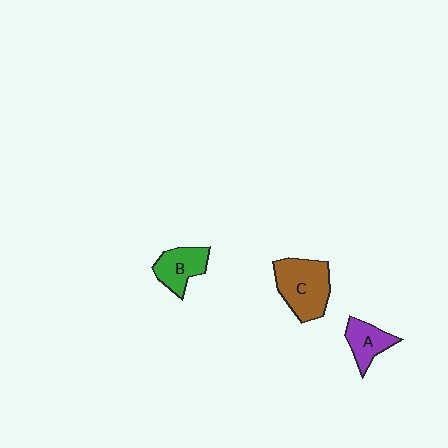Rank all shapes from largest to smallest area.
From largest to smallest: C (brown), B (green), A (purple).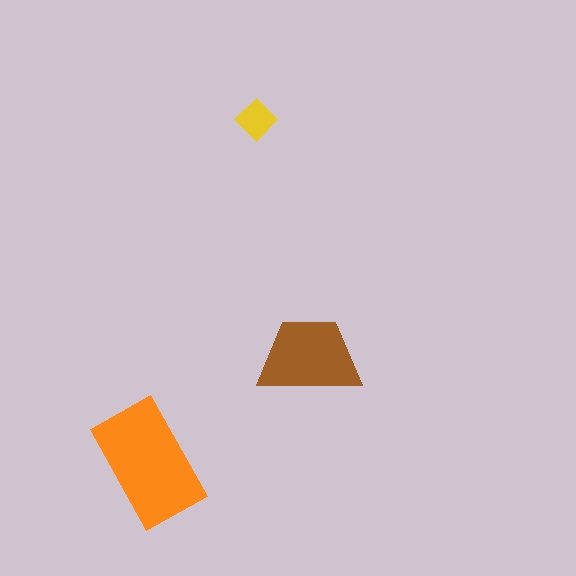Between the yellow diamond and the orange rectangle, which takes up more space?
The orange rectangle.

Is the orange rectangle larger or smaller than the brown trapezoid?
Larger.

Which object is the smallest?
The yellow diamond.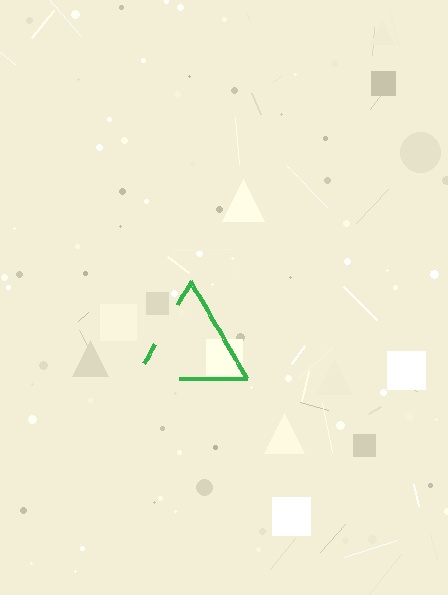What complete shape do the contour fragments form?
The contour fragments form a triangle.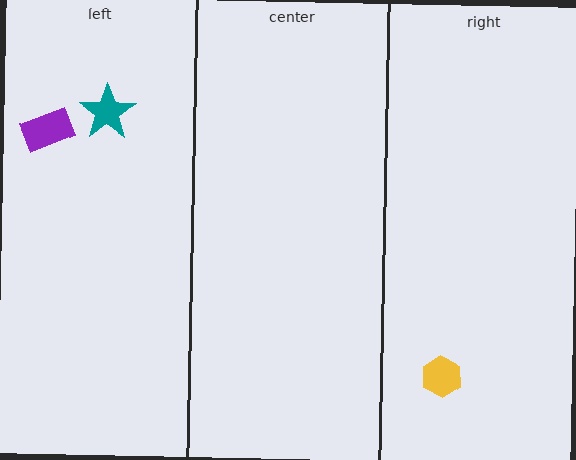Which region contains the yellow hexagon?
The right region.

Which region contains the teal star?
The left region.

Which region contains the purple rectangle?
The left region.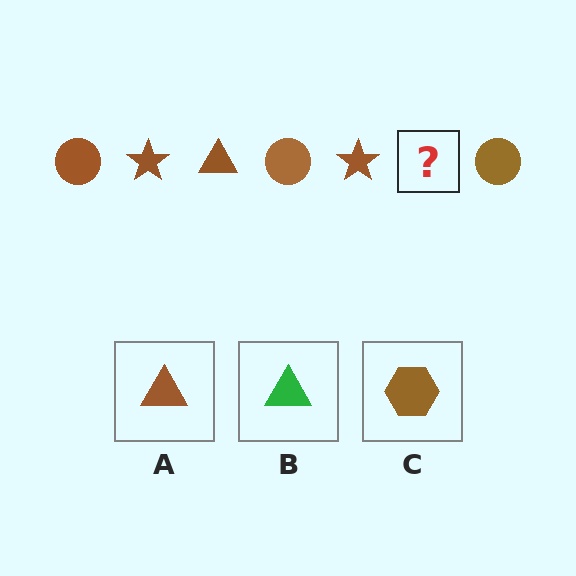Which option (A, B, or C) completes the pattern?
A.